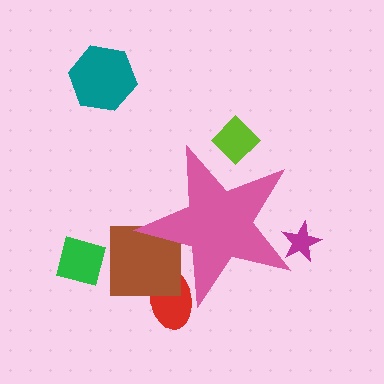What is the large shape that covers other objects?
A pink star.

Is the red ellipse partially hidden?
Yes, the red ellipse is partially hidden behind the pink star.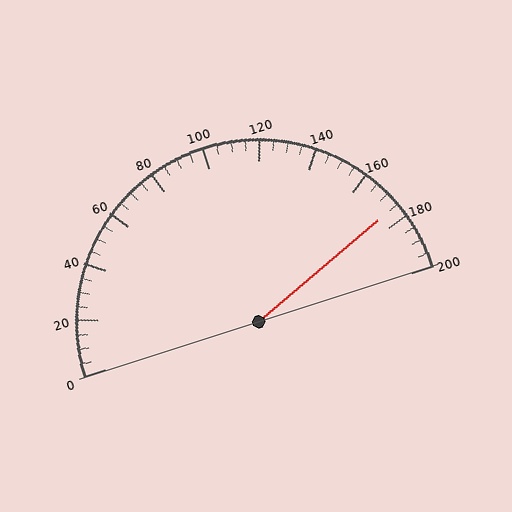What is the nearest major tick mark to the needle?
The nearest major tick mark is 180.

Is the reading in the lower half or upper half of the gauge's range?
The reading is in the upper half of the range (0 to 200).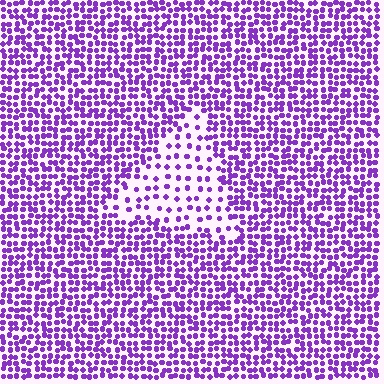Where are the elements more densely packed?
The elements are more densely packed outside the triangle boundary.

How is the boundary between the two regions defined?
The boundary is defined by a change in element density (approximately 2.3x ratio). All elements are the same color, size, and shape.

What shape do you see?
I see a triangle.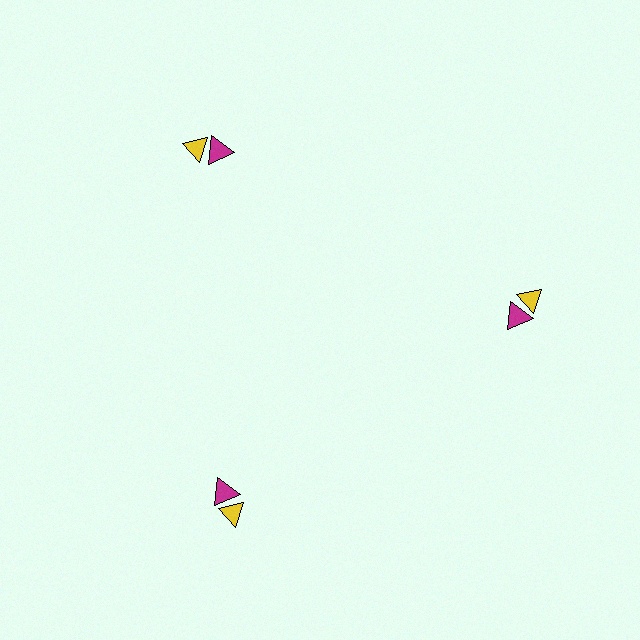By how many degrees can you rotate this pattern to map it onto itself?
The pattern maps onto itself every 120 degrees of rotation.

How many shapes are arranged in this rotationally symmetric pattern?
There are 6 shapes, arranged in 3 groups of 2.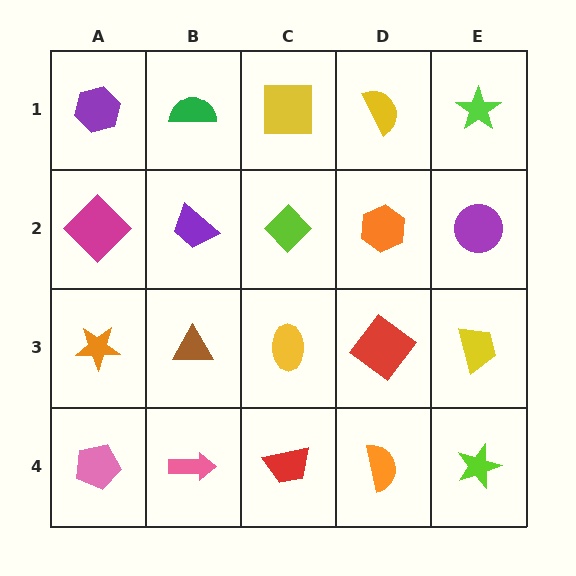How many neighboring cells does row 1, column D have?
3.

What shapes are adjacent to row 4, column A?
An orange star (row 3, column A), a pink arrow (row 4, column B).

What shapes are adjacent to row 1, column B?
A purple trapezoid (row 2, column B), a purple hexagon (row 1, column A), a yellow square (row 1, column C).